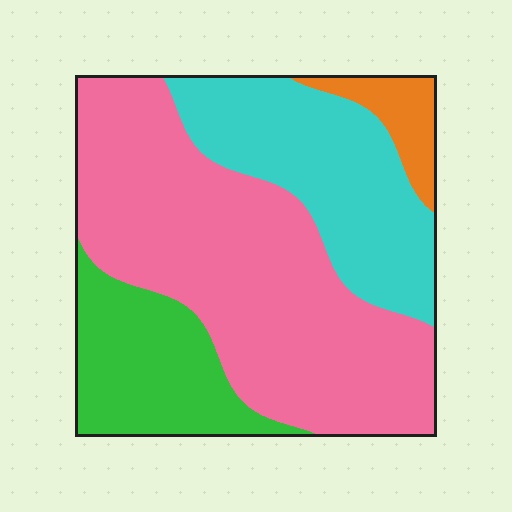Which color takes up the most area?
Pink, at roughly 50%.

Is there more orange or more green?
Green.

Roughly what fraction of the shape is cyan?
Cyan covers 25% of the shape.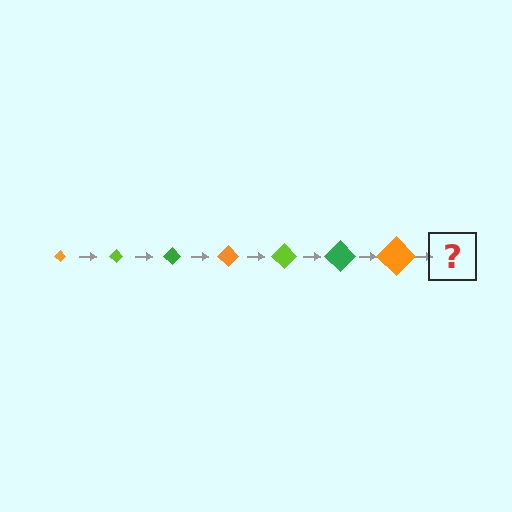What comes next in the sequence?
The next element should be a lime diamond, larger than the previous one.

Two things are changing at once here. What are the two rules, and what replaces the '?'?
The two rules are that the diamond grows larger each step and the color cycles through orange, lime, and green. The '?' should be a lime diamond, larger than the previous one.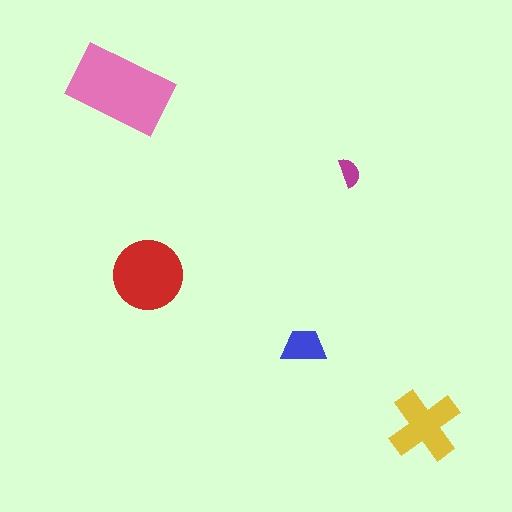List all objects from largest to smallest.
The pink rectangle, the red circle, the yellow cross, the blue trapezoid, the magenta semicircle.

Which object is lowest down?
The yellow cross is bottommost.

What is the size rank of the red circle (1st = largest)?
2nd.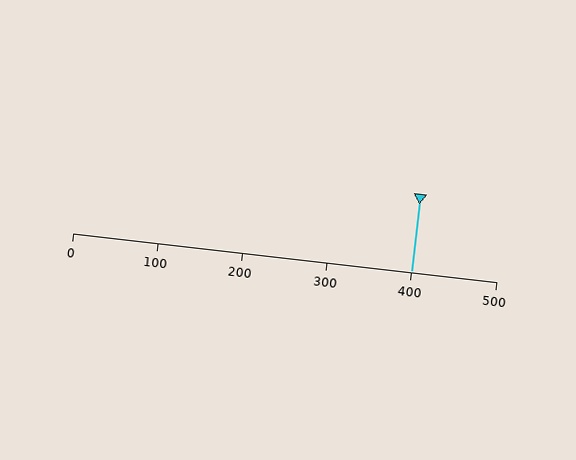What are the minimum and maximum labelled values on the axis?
The axis runs from 0 to 500.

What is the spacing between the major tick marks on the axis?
The major ticks are spaced 100 apart.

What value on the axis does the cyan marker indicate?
The marker indicates approximately 400.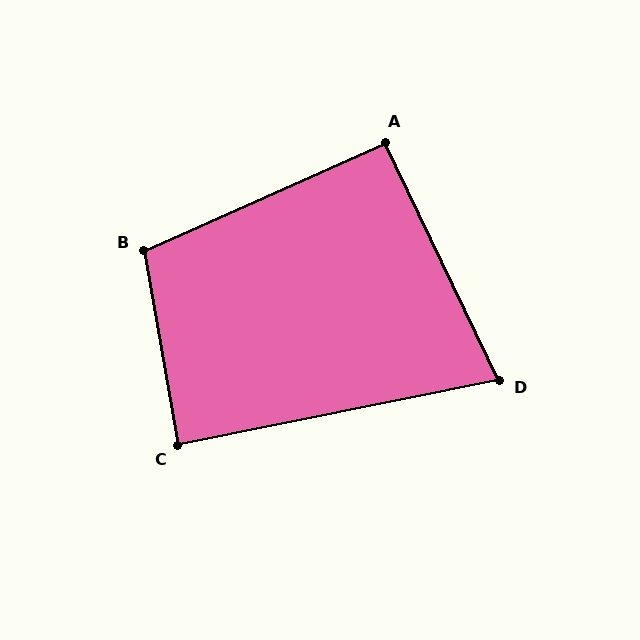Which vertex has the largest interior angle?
B, at approximately 104 degrees.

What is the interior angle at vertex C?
Approximately 89 degrees (approximately right).